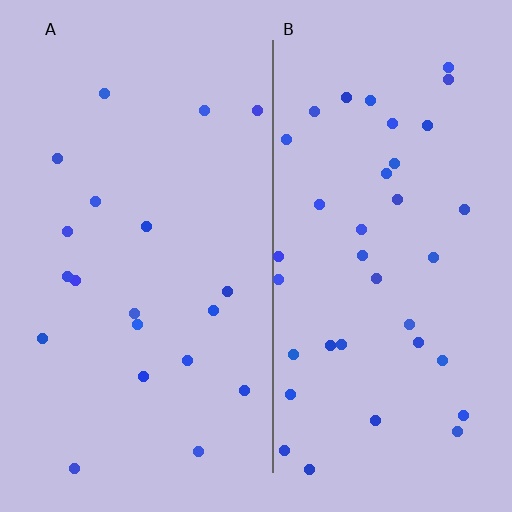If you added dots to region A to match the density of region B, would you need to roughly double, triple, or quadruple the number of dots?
Approximately double.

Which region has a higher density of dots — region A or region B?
B (the right).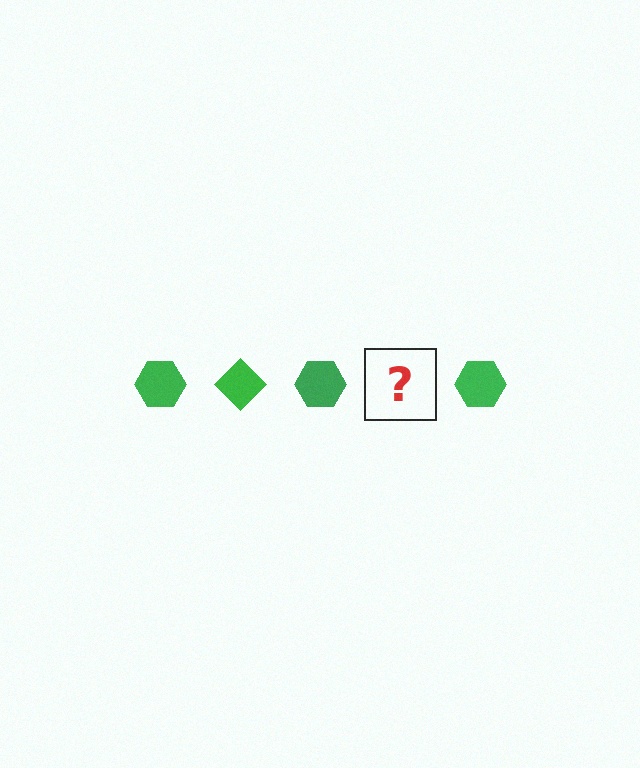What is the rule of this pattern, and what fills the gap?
The rule is that the pattern cycles through hexagon, diamond shapes in green. The gap should be filled with a green diamond.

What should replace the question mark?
The question mark should be replaced with a green diamond.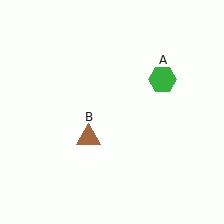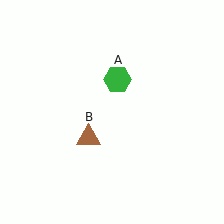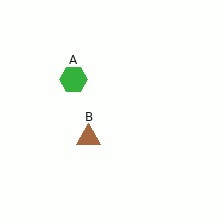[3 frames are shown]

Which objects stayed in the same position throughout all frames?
Brown triangle (object B) remained stationary.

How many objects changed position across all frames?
1 object changed position: green hexagon (object A).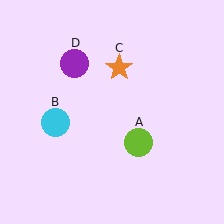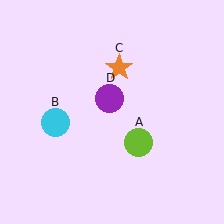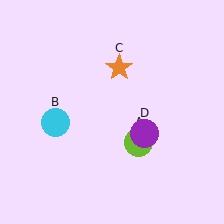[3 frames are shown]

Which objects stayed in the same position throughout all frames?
Lime circle (object A) and cyan circle (object B) and orange star (object C) remained stationary.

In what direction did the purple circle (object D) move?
The purple circle (object D) moved down and to the right.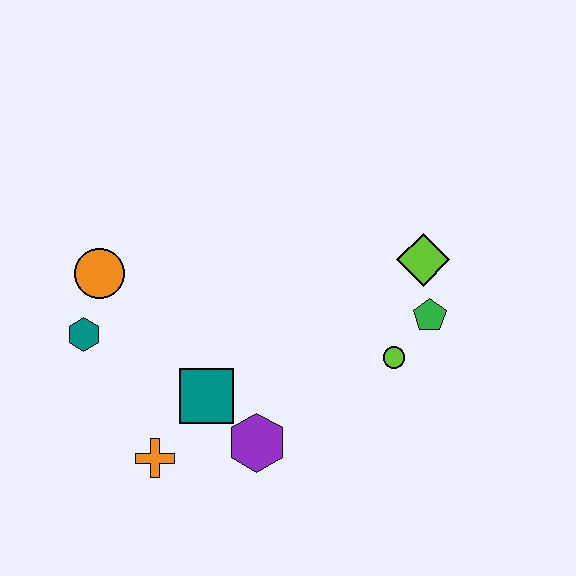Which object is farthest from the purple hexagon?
The lime diamond is farthest from the purple hexagon.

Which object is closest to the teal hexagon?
The orange circle is closest to the teal hexagon.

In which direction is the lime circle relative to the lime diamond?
The lime circle is below the lime diamond.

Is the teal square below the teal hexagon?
Yes